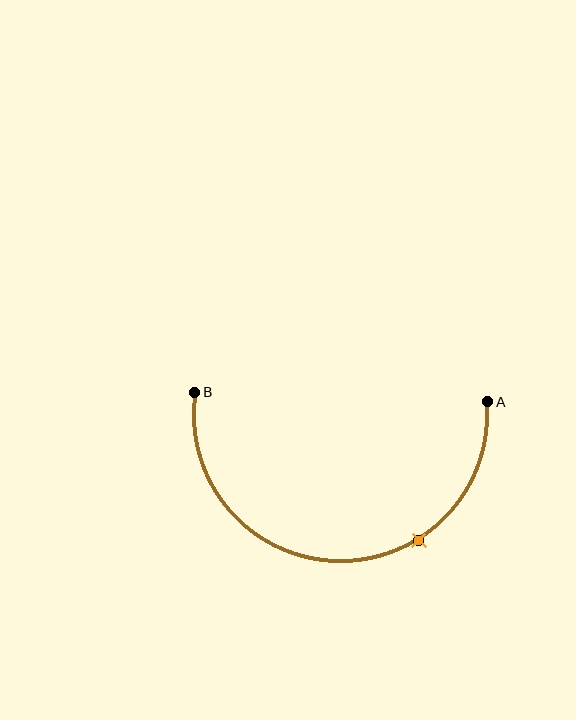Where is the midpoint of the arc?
The arc midpoint is the point on the curve farthest from the straight line joining A and B. It sits below that line.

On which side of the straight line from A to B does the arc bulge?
The arc bulges below the straight line connecting A and B.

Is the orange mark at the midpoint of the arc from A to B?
No. The orange mark lies on the arc but is closer to endpoint A. The arc midpoint would be at the point on the curve equidistant along the arc from both A and B.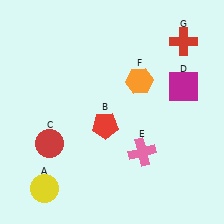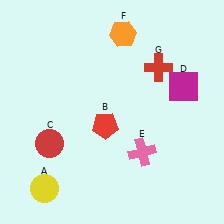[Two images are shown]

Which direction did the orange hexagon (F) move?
The orange hexagon (F) moved up.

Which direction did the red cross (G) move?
The red cross (G) moved down.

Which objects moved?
The objects that moved are: the orange hexagon (F), the red cross (G).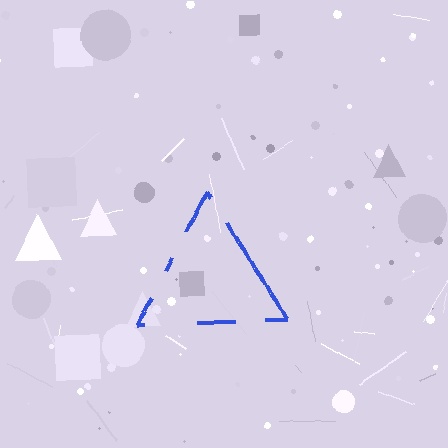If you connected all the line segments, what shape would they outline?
They would outline a triangle.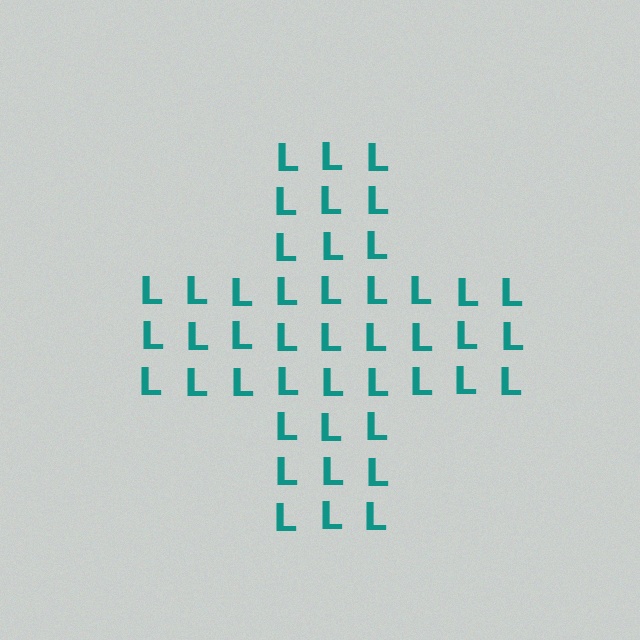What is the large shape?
The large shape is a cross.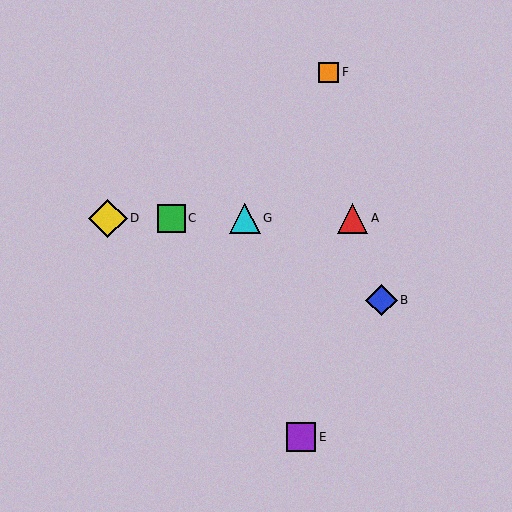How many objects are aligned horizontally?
4 objects (A, C, D, G) are aligned horizontally.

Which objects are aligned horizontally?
Objects A, C, D, G are aligned horizontally.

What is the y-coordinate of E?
Object E is at y≈437.